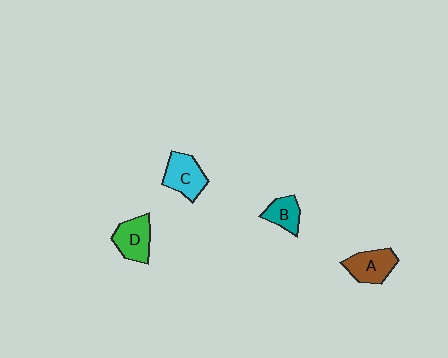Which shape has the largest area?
Shape C (cyan).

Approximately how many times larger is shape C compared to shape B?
Approximately 1.4 times.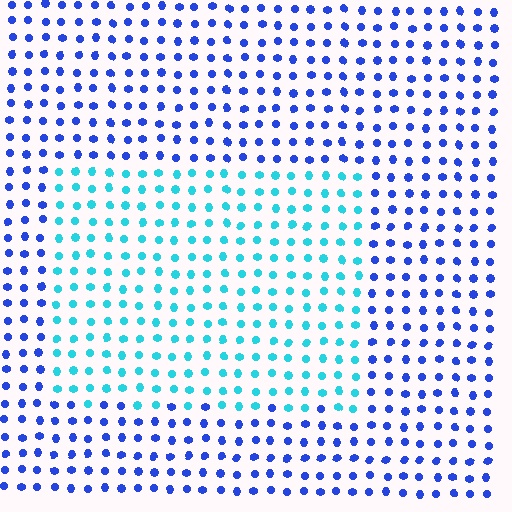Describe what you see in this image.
The image is filled with small blue elements in a uniform arrangement. A rectangle-shaped region is visible where the elements are tinted to a slightly different hue, forming a subtle color boundary.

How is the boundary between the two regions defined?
The boundary is defined purely by a slight shift in hue (about 46 degrees). Spacing, size, and orientation are identical on both sides.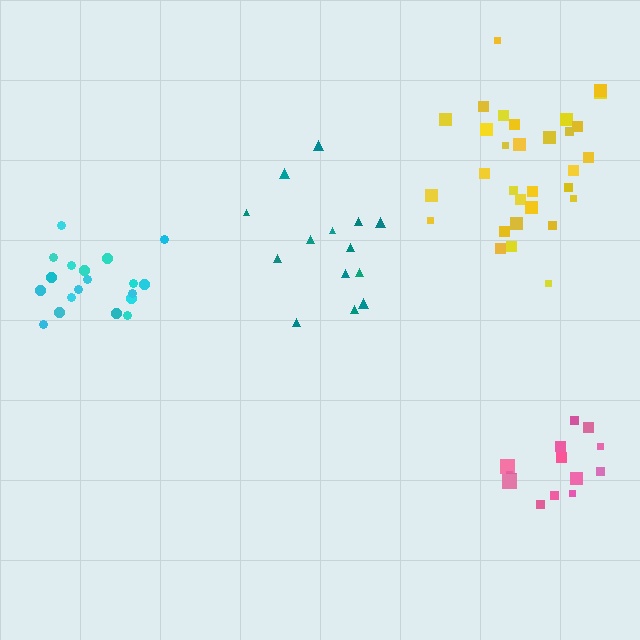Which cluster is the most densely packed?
Pink.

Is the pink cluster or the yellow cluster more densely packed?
Pink.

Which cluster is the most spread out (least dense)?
Teal.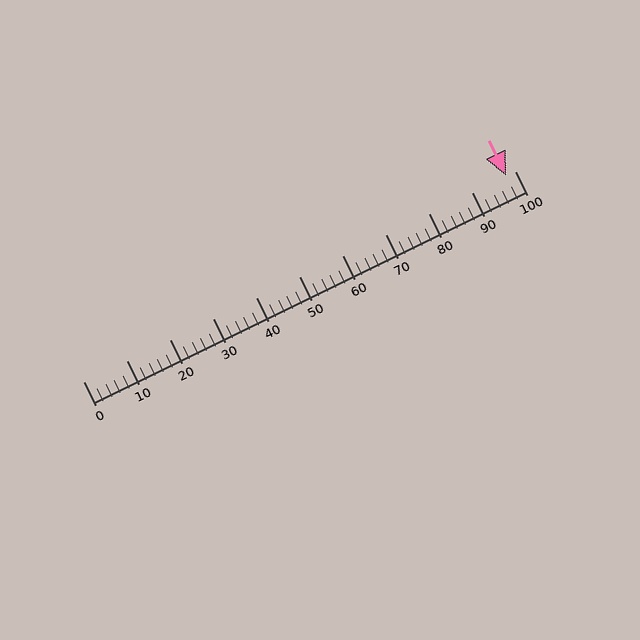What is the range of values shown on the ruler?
The ruler shows values from 0 to 100.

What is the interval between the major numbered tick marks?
The major tick marks are spaced 10 units apart.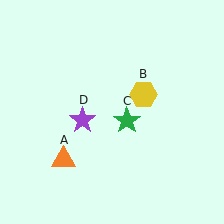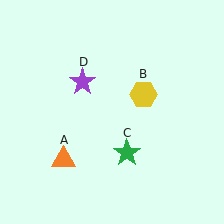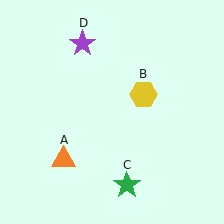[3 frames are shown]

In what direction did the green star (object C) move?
The green star (object C) moved down.